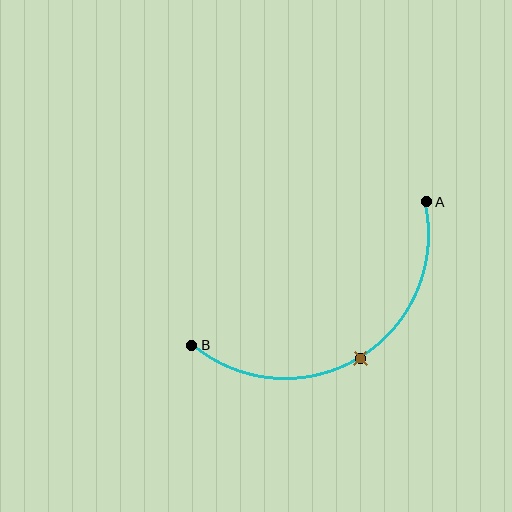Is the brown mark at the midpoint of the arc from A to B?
Yes. The brown mark lies on the arc at equal arc-length from both A and B — it is the arc midpoint.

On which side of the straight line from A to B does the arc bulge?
The arc bulges below the straight line connecting A and B.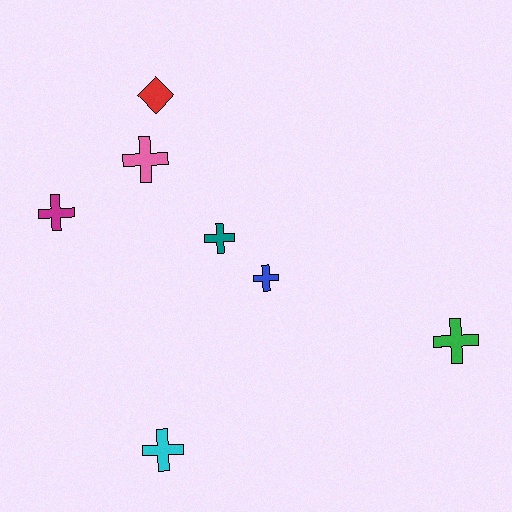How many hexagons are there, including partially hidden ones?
There are no hexagons.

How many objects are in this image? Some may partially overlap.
There are 7 objects.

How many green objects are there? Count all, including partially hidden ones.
There is 1 green object.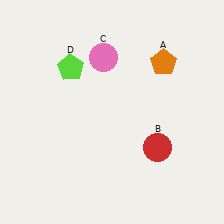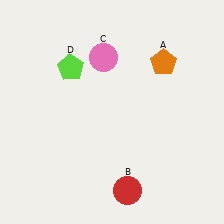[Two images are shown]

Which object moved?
The red circle (B) moved down.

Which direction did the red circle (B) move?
The red circle (B) moved down.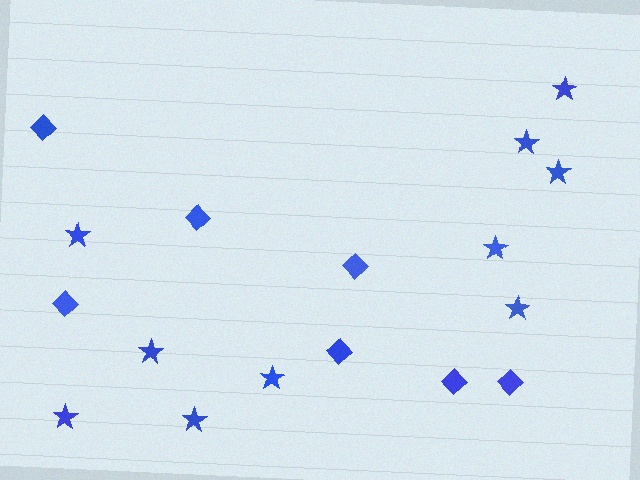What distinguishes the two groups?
There are 2 groups: one group of diamonds (7) and one group of stars (10).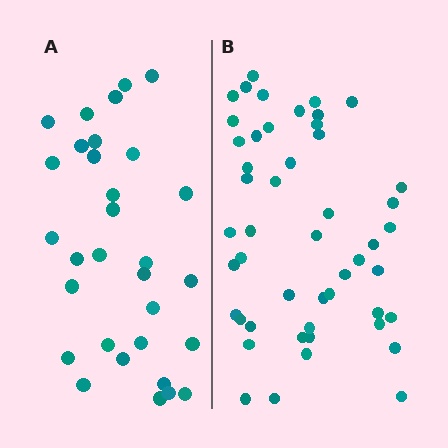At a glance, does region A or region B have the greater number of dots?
Region B (the right region) has more dots.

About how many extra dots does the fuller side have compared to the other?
Region B has approximately 20 more dots than region A.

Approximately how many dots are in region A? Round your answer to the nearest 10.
About 30 dots. (The exact count is 31, which rounds to 30.)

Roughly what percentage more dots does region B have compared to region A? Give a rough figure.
About 60% more.